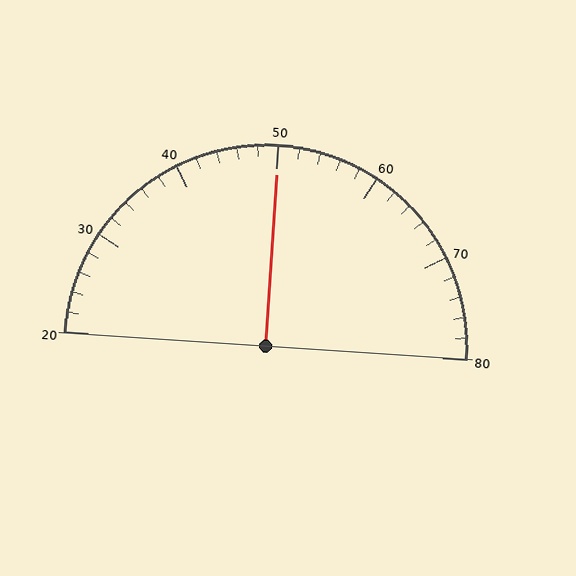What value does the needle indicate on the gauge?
The needle indicates approximately 50.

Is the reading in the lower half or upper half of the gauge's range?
The reading is in the upper half of the range (20 to 80).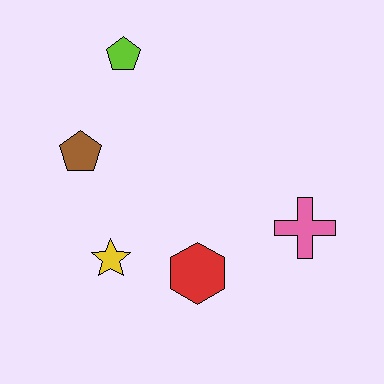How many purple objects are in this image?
There are no purple objects.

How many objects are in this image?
There are 5 objects.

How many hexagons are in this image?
There is 1 hexagon.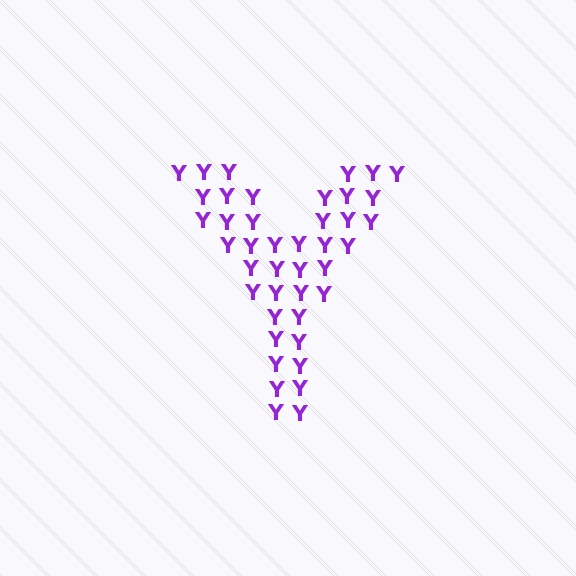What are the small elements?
The small elements are letter Y's.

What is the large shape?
The large shape is the letter Y.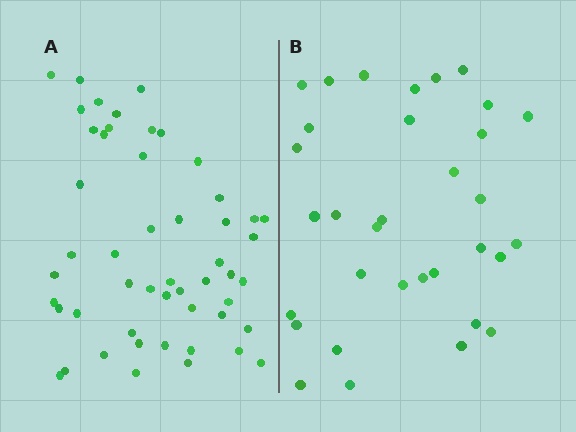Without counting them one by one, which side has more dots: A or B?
Region A (the left region) has more dots.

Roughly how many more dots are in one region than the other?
Region A has approximately 20 more dots than region B.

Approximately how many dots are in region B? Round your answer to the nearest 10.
About 30 dots. (The exact count is 33, which rounds to 30.)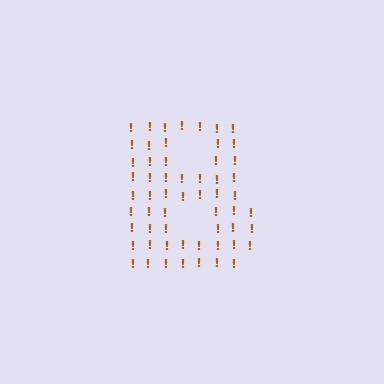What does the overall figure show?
The overall figure shows the letter B.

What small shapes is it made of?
It is made of small exclamation marks.